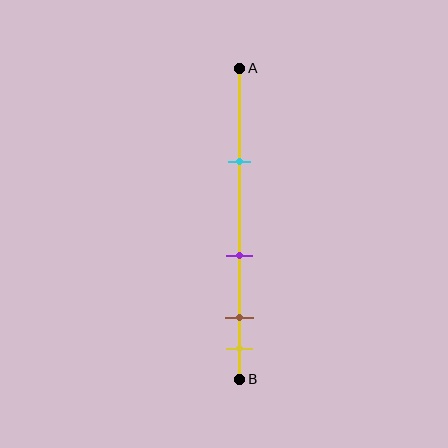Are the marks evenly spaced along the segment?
No, the marks are not evenly spaced.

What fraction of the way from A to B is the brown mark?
The brown mark is approximately 80% (0.8) of the way from A to B.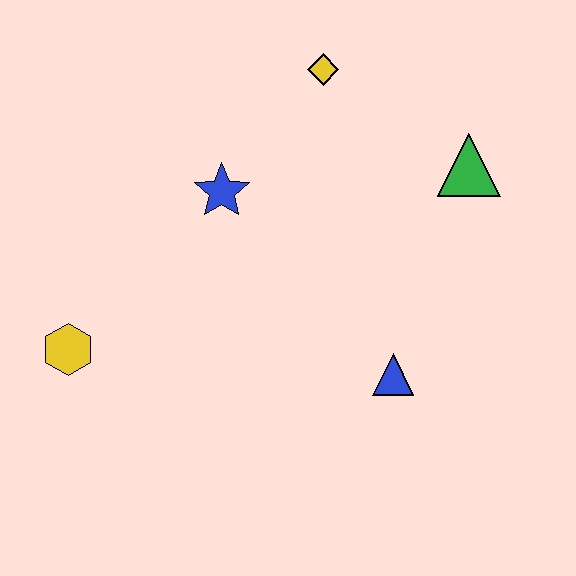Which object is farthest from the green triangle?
The yellow hexagon is farthest from the green triangle.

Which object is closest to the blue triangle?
The green triangle is closest to the blue triangle.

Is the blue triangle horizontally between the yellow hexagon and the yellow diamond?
No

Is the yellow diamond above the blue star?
Yes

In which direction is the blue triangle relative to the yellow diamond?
The blue triangle is below the yellow diamond.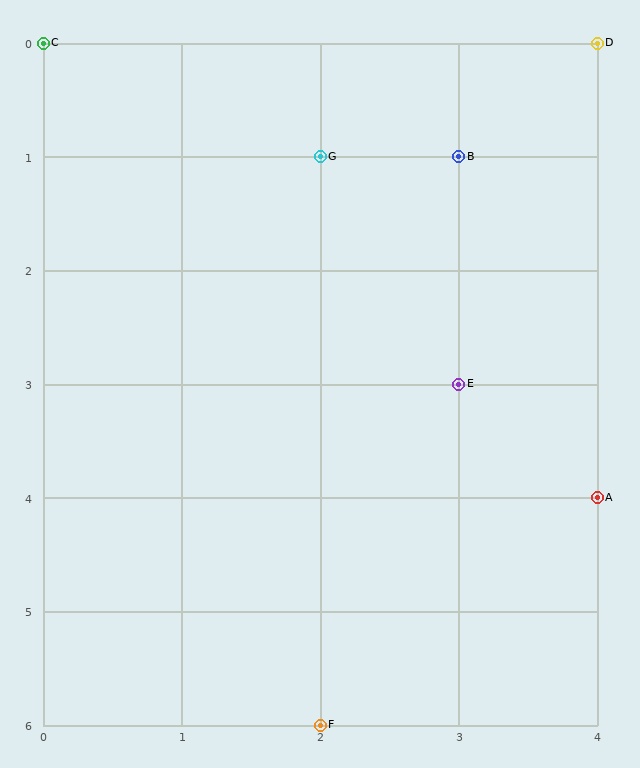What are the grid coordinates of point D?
Point D is at grid coordinates (4, 0).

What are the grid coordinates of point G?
Point G is at grid coordinates (2, 1).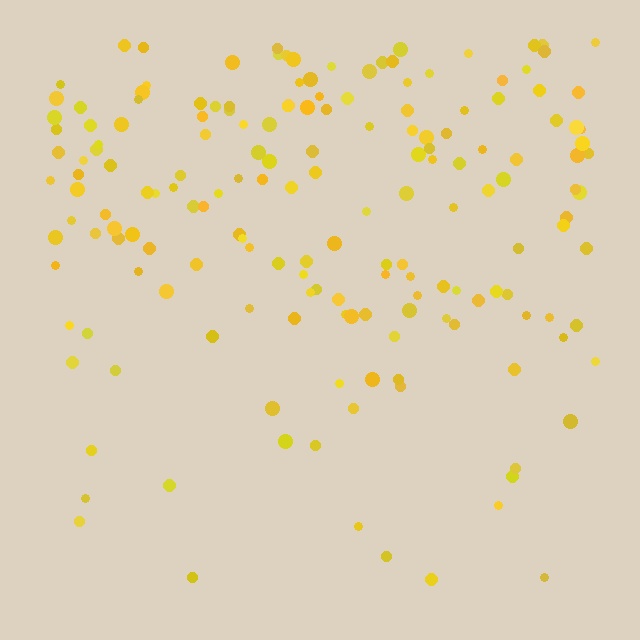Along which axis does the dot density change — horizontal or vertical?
Vertical.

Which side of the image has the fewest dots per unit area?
The bottom.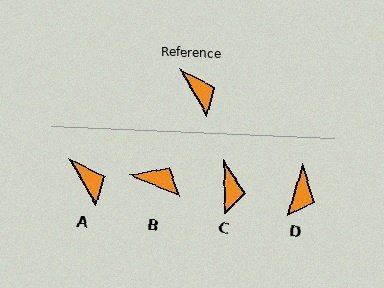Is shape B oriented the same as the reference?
No, it is off by about 38 degrees.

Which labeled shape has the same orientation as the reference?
A.